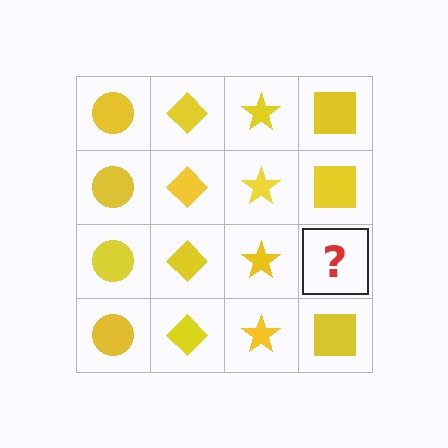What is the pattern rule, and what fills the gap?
The rule is that each column has a consistent shape. The gap should be filled with a yellow square.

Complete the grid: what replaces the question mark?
The question mark should be replaced with a yellow square.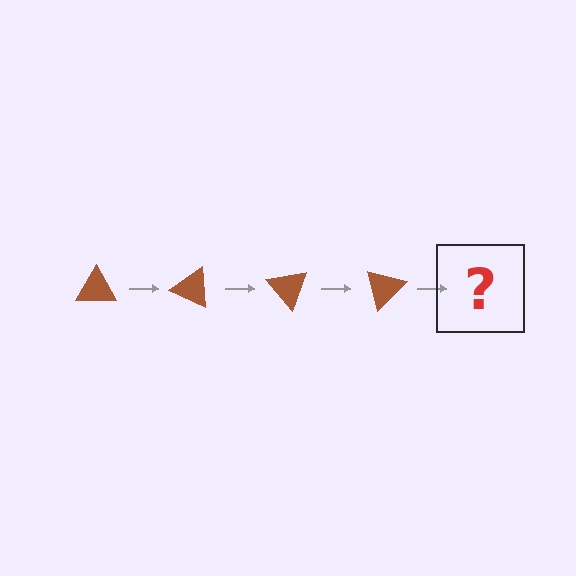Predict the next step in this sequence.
The next step is a brown triangle rotated 100 degrees.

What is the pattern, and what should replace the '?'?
The pattern is that the triangle rotates 25 degrees each step. The '?' should be a brown triangle rotated 100 degrees.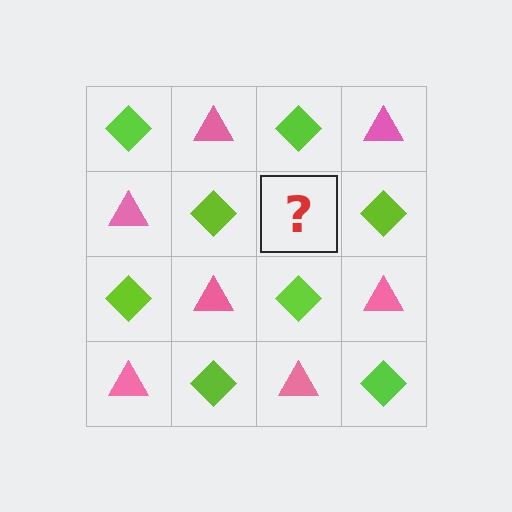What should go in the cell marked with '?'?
The missing cell should contain a pink triangle.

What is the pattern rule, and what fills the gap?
The rule is that it alternates lime diamond and pink triangle in a checkerboard pattern. The gap should be filled with a pink triangle.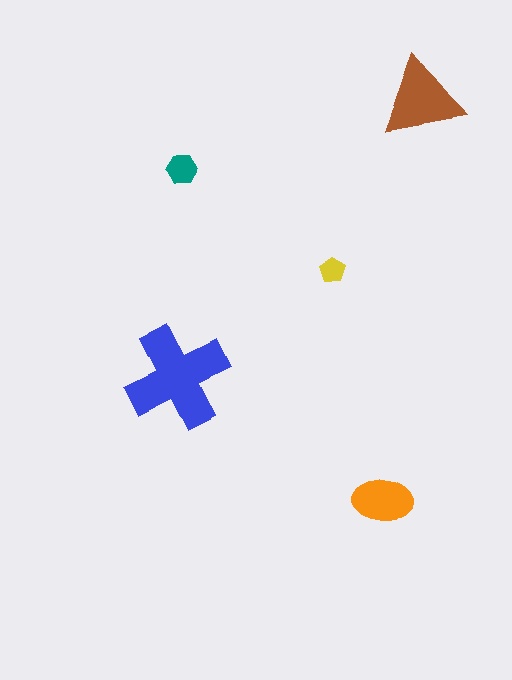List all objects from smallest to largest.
The yellow pentagon, the teal hexagon, the orange ellipse, the brown triangle, the blue cross.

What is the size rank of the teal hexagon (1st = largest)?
4th.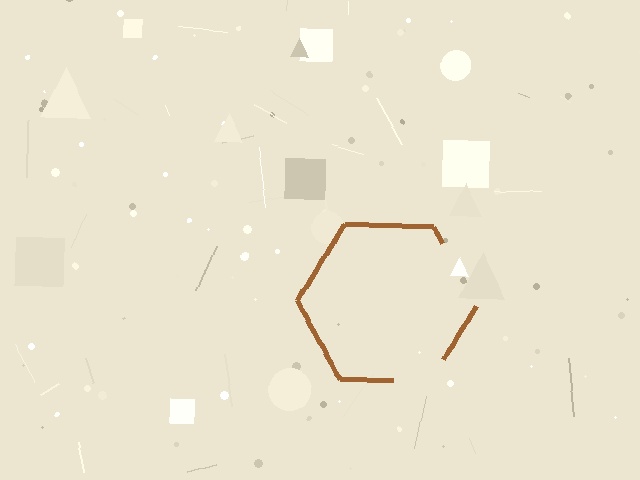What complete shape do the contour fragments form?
The contour fragments form a hexagon.